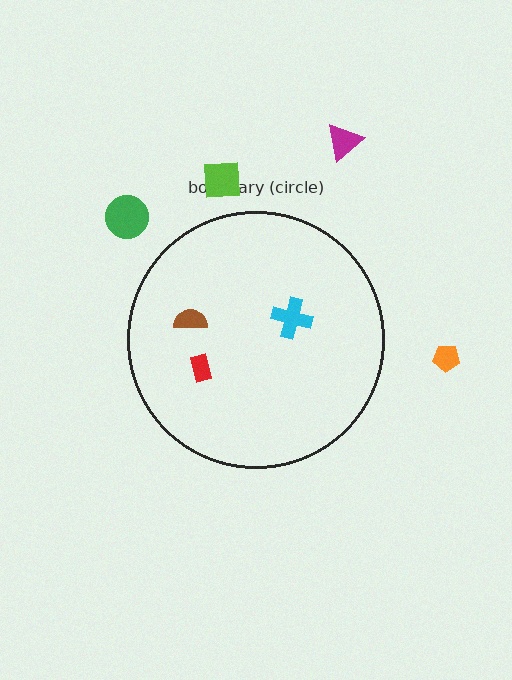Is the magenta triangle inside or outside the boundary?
Outside.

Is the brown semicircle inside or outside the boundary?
Inside.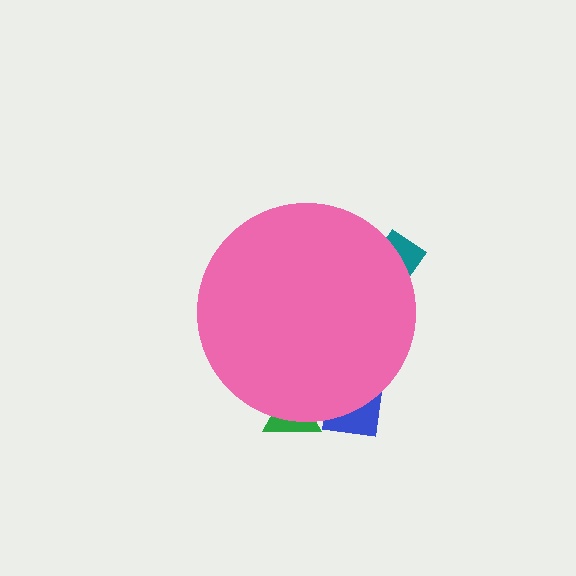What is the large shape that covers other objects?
A pink circle.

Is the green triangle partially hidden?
Yes, the green triangle is partially hidden behind the pink circle.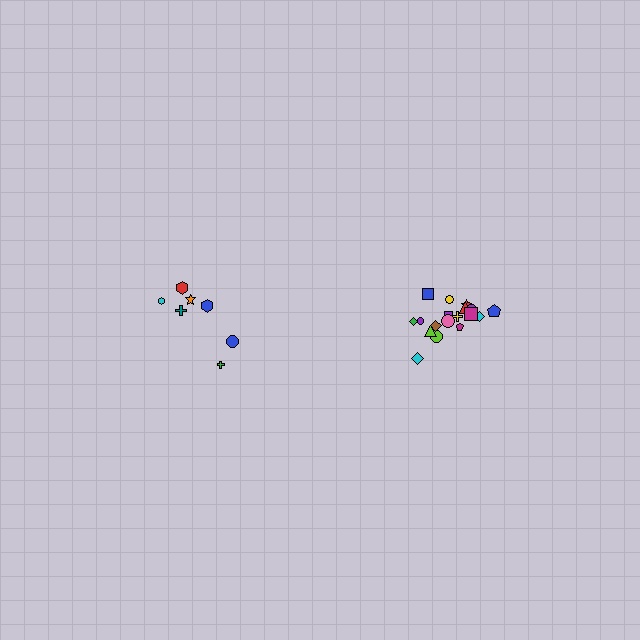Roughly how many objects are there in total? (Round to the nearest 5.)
Roughly 25 objects in total.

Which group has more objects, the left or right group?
The right group.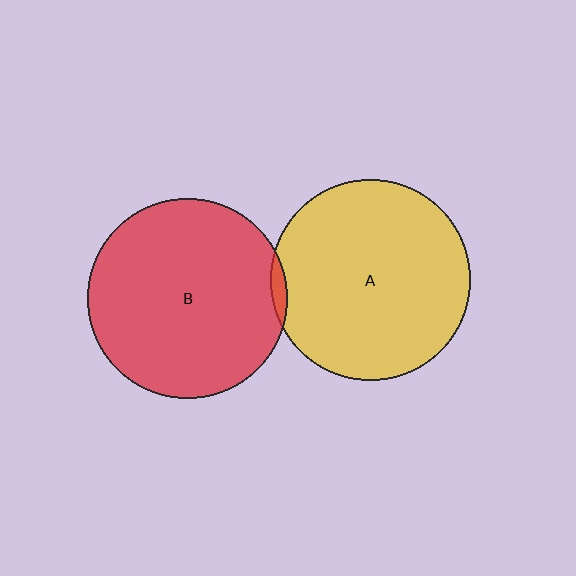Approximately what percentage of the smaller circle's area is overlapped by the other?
Approximately 5%.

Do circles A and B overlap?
Yes.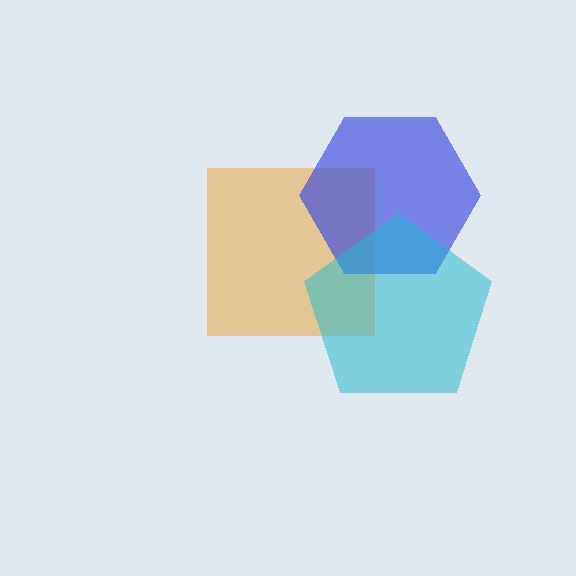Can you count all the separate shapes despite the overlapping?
Yes, there are 3 separate shapes.